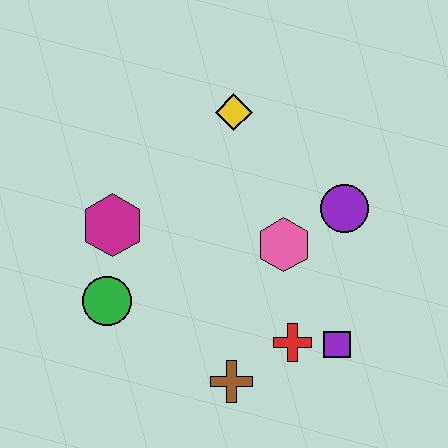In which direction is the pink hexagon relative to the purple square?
The pink hexagon is above the purple square.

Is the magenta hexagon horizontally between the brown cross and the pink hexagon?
No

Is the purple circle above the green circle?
Yes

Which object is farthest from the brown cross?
The yellow diamond is farthest from the brown cross.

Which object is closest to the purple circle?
The pink hexagon is closest to the purple circle.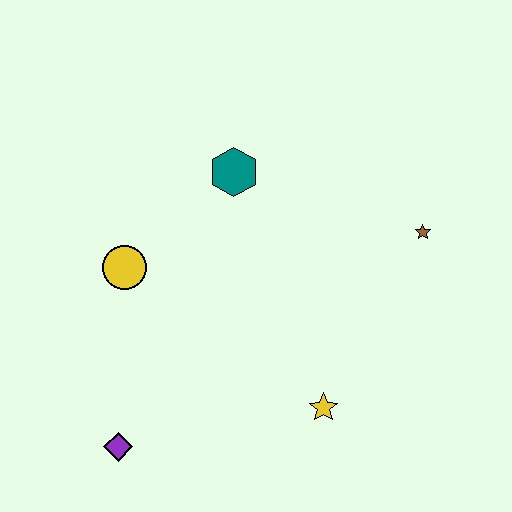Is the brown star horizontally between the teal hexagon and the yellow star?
No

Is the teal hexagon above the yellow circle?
Yes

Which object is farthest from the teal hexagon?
The purple diamond is farthest from the teal hexagon.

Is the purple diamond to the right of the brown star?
No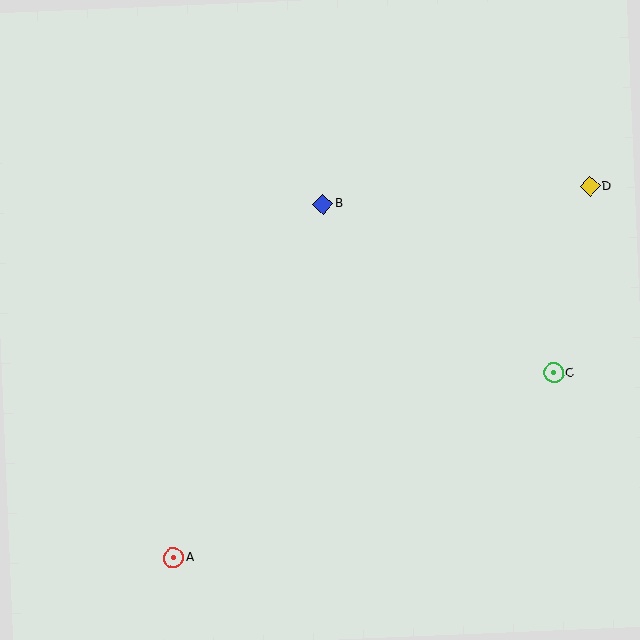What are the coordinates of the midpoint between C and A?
The midpoint between C and A is at (363, 465).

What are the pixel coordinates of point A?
Point A is at (173, 558).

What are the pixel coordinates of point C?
Point C is at (554, 373).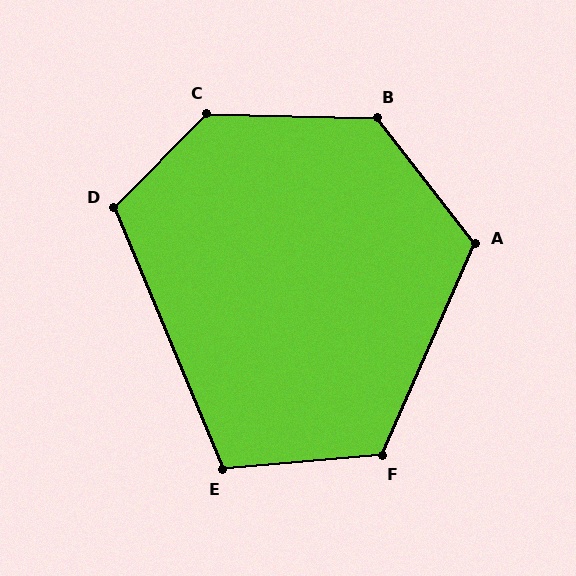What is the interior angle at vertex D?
Approximately 113 degrees (obtuse).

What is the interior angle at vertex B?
Approximately 129 degrees (obtuse).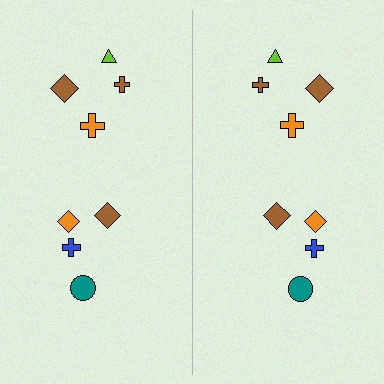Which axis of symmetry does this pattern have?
The pattern has a vertical axis of symmetry running through the center of the image.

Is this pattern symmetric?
Yes, this pattern has bilateral (reflection) symmetry.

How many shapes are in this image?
There are 16 shapes in this image.